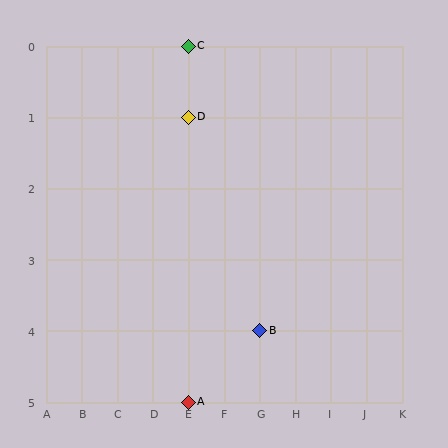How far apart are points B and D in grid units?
Points B and D are 2 columns and 3 rows apart (about 3.6 grid units diagonally).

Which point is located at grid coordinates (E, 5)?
Point A is at (E, 5).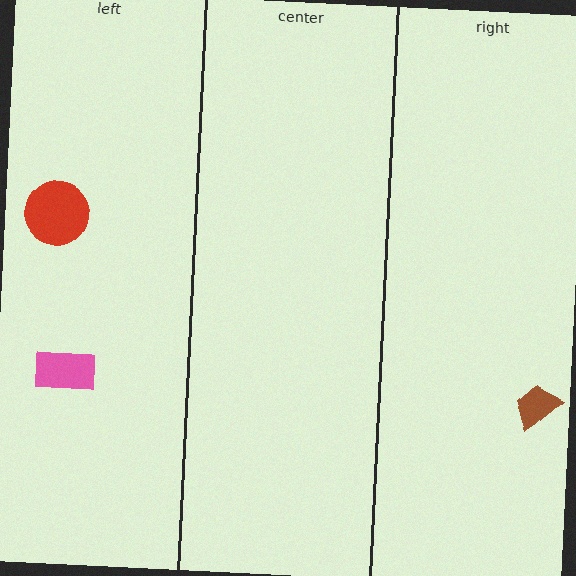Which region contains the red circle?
The left region.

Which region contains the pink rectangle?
The left region.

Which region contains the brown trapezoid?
The right region.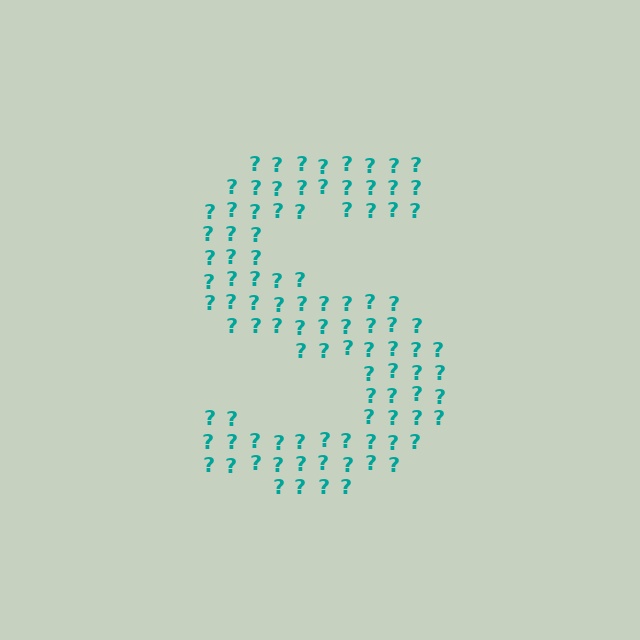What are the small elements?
The small elements are question marks.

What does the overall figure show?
The overall figure shows the letter S.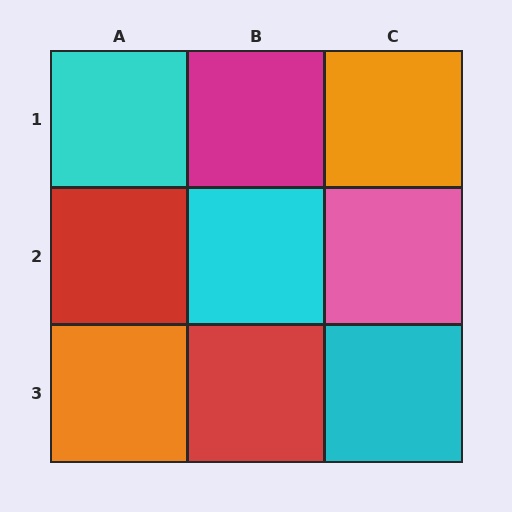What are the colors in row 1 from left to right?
Cyan, magenta, orange.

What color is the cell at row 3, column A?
Orange.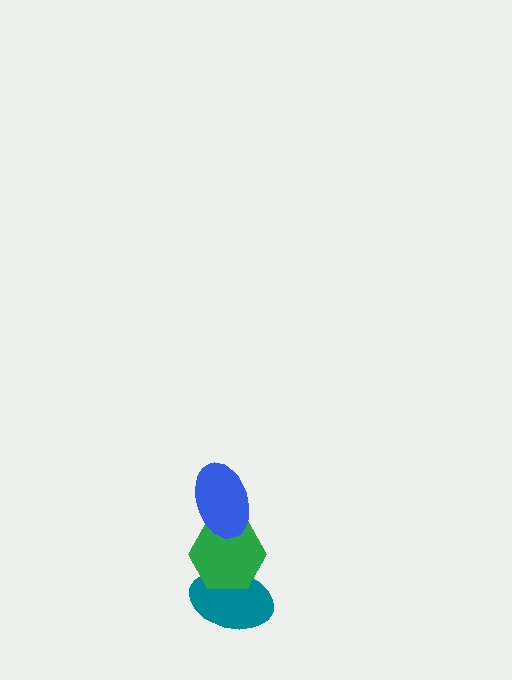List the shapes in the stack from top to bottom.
From top to bottom: the blue ellipse, the green hexagon, the teal ellipse.